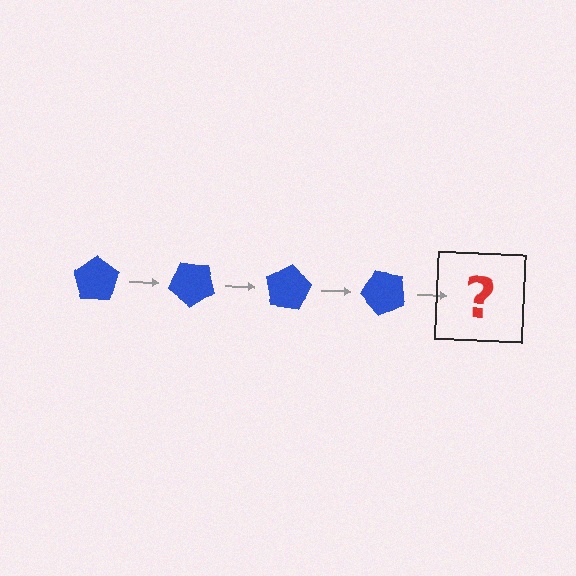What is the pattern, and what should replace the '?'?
The pattern is that the pentagon rotates 40 degrees each step. The '?' should be a blue pentagon rotated 160 degrees.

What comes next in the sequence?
The next element should be a blue pentagon rotated 160 degrees.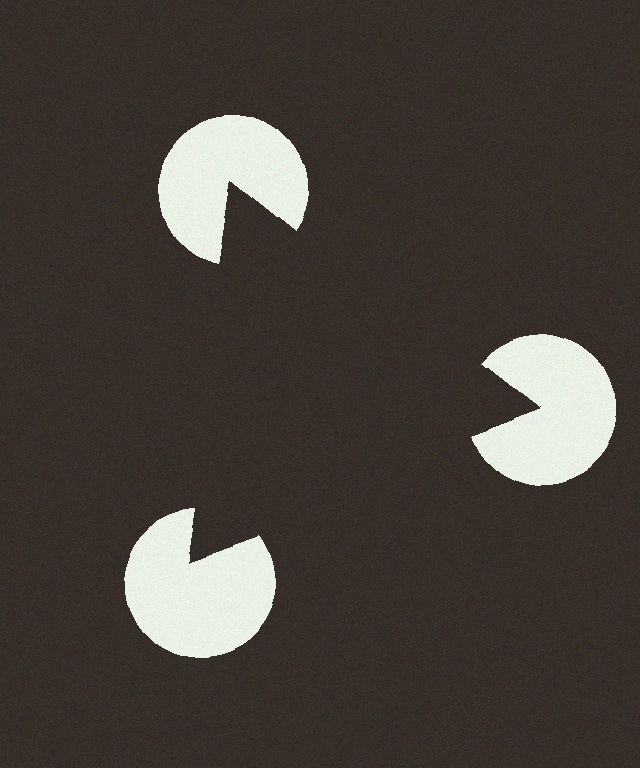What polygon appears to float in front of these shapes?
An illusory triangle — its edges are inferred from the aligned wedge cuts in the pac-man discs, not physically drawn.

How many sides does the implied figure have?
3 sides.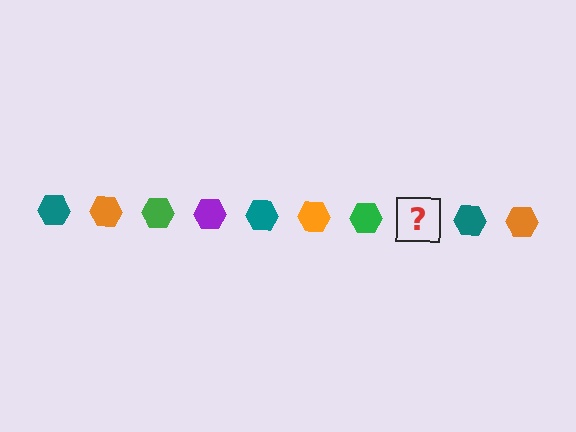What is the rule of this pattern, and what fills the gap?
The rule is that the pattern cycles through teal, orange, green, purple hexagons. The gap should be filled with a purple hexagon.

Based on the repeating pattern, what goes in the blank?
The blank should be a purple hexagon.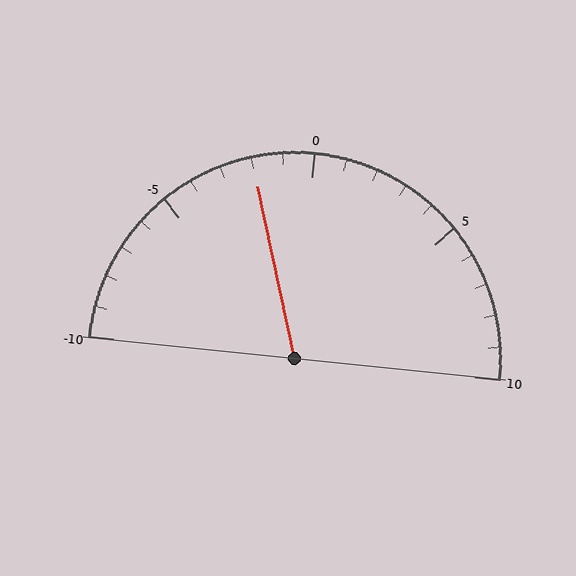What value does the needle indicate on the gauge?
The needle indicates approximately -2.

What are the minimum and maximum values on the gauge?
The gauge ranges from -10 to 10.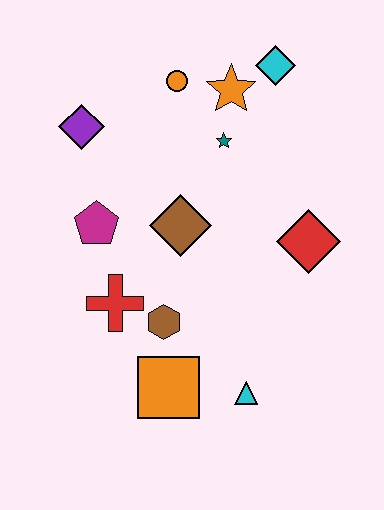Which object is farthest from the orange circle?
The cyan triangle is farthest from the orange circle.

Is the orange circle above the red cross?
Yes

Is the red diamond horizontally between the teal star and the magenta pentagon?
No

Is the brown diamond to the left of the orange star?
Yes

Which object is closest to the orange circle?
The orange star is closest to the orange circle.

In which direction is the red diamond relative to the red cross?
The red diamond is to the right of the red cross.